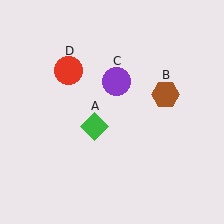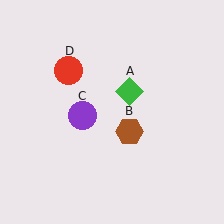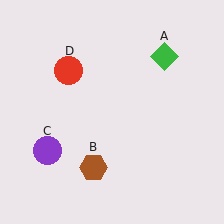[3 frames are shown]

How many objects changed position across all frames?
3 objects changed position: green diamond (object A), brown hexagon (object B), purple circle (object C).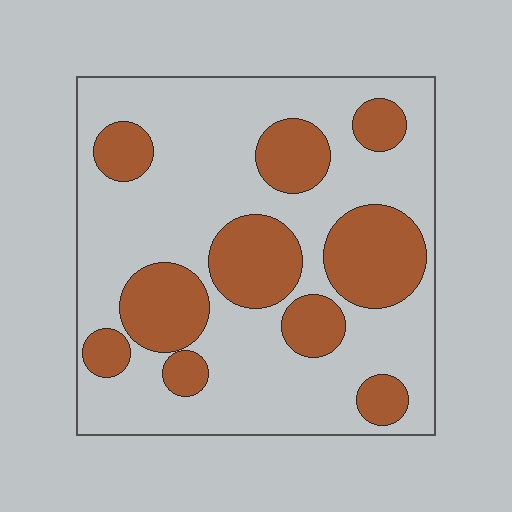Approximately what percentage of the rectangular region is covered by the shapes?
Approximately 30%.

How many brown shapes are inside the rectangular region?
10.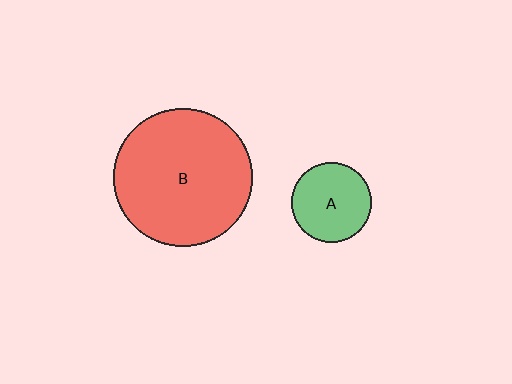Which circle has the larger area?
Circle B (red).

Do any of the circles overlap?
No, none of the circles overlap.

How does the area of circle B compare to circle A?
Approximately 3.0 times.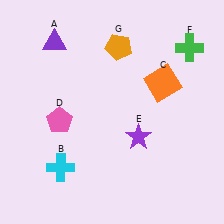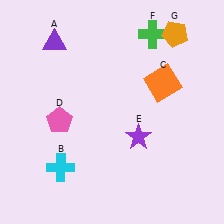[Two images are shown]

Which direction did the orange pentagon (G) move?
The orange pentagon (G) moved right.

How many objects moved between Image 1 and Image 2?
2 objects moved between the two images.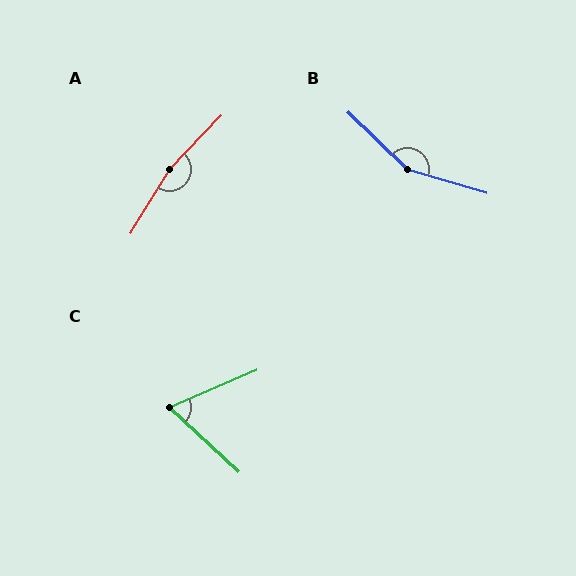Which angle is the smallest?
C, at approximately 66 degrees.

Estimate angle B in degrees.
Approximately 152 degrees.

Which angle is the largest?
A, at approximately 168 degrees.